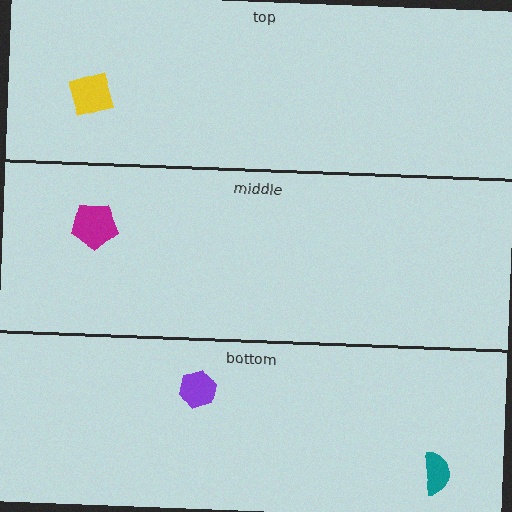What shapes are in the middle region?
The magenta pentagon.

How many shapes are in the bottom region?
2.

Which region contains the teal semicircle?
The bottom region.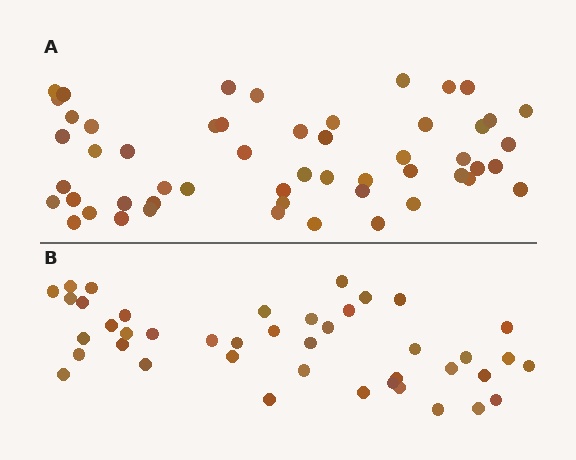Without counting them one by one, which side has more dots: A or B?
Region A (the top region) has more dots.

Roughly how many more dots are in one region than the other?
Region A has roughly 12 or so more dots than region B.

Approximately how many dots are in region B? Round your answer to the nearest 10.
About 40 dots. (The exact count is 42, which rounds to 40.)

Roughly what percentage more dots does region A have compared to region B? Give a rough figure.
About 25% more.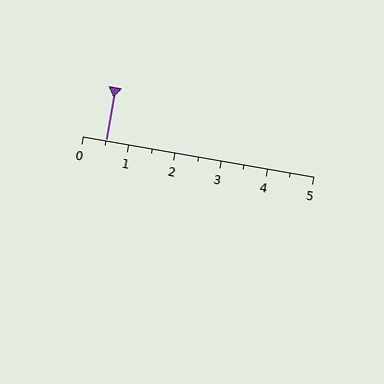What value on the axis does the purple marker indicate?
The marker indicates approximately 0.5.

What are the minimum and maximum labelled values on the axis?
The axis runs from 0 to 5.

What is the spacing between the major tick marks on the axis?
The major ticks are spaced 1 apart.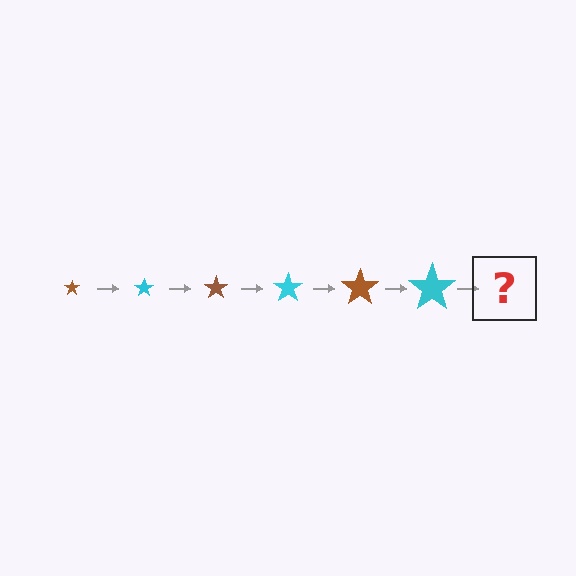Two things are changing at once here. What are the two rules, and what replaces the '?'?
The two rules are that the star grows larger each step and the color cycles through brown and cyan. The '?' should be a brown star, larger than the previous one.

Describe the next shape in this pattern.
It should be a brown star, larger than the previous one.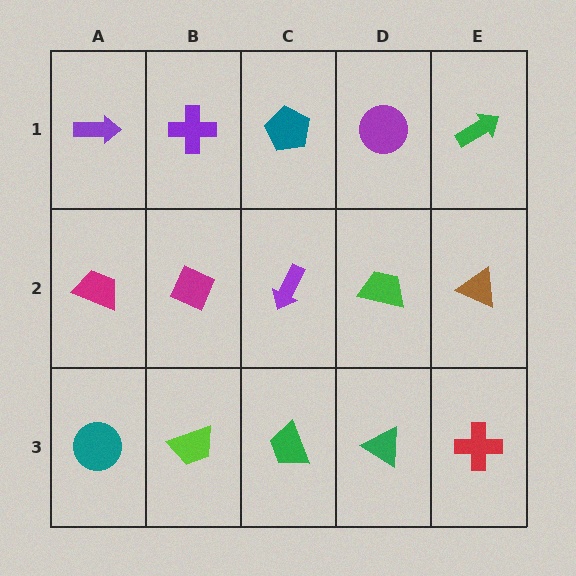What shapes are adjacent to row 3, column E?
A brown triangle (row 2, column E), a green triangle (row 3, column D).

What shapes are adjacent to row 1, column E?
A brown triangle (row 2, column E), a purple circle (row 1, column D).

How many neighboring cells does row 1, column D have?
3.